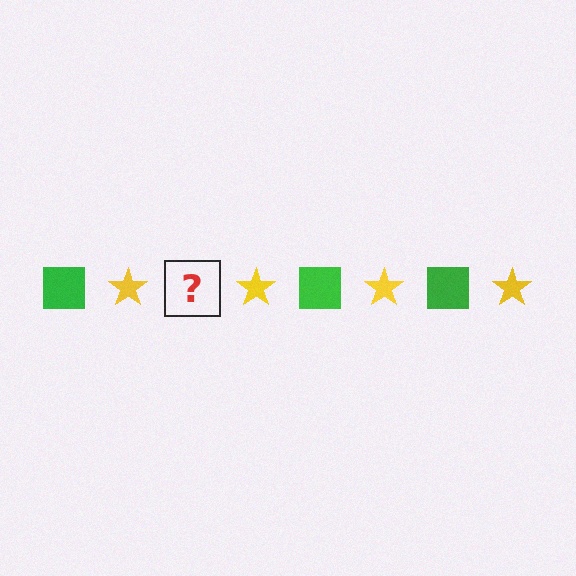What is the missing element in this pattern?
The missing element is a green square.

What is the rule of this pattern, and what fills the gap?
The rule is that the pattern alternates between green square and yellow star. The gap should be filled with a green square.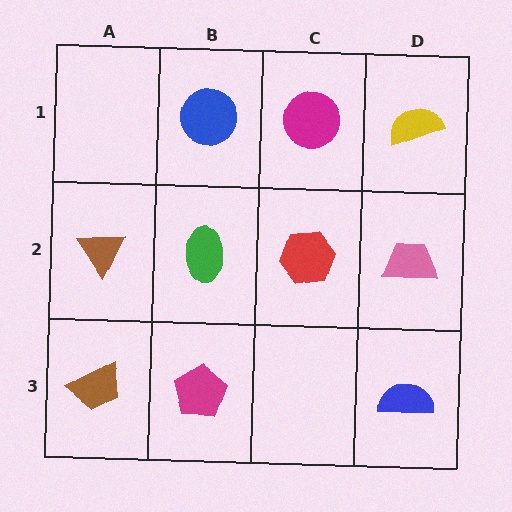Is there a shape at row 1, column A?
No, that cell is empty.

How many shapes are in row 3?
3 shapes.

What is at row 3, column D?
A blue semicircle.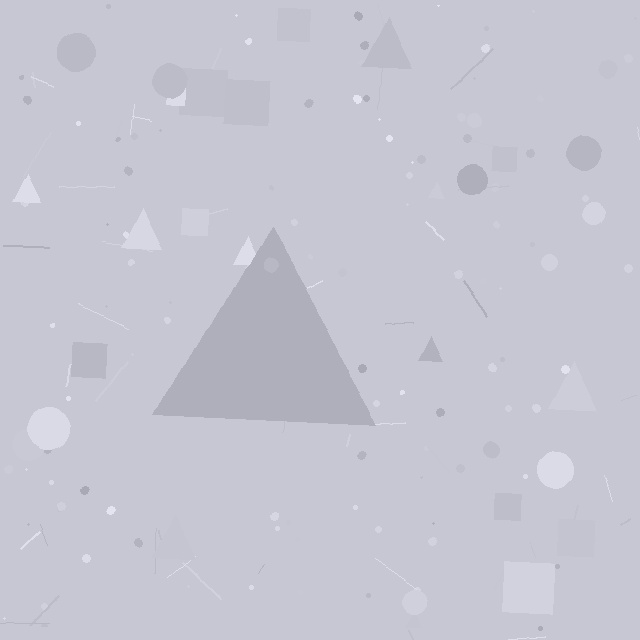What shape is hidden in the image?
A triangle is hidden in the image.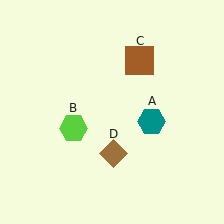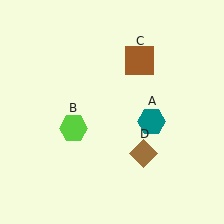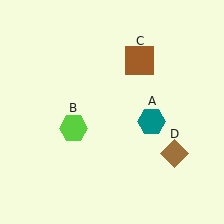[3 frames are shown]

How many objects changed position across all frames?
1 object changed position: brown diamond (object D).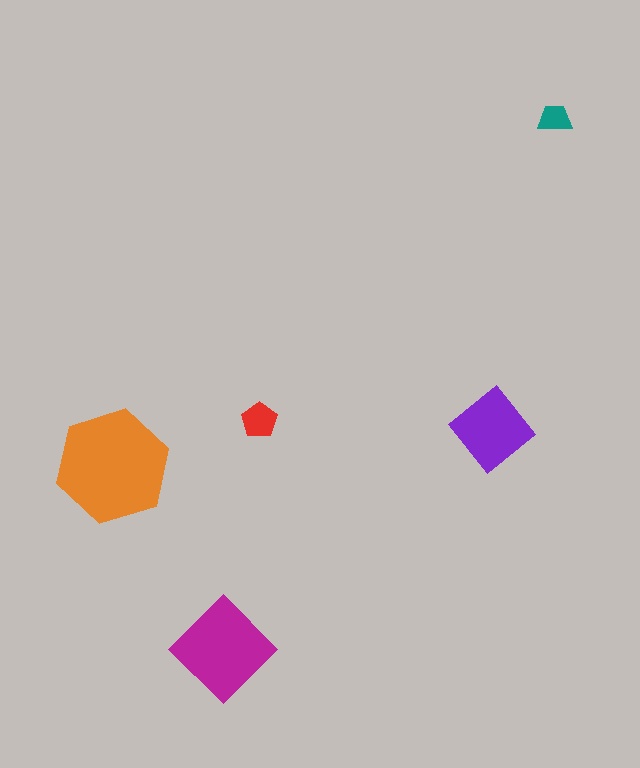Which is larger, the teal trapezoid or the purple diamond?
The purple diamond.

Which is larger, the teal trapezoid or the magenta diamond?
The magenta diamond.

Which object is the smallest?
The teal trapezoid.